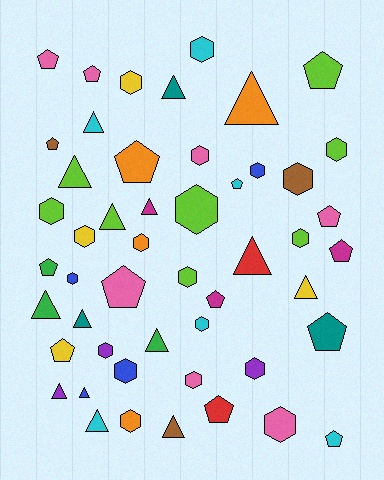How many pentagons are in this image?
There are 15 pentagons.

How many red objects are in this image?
There are 2 red objects.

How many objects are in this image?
There are 50 objects.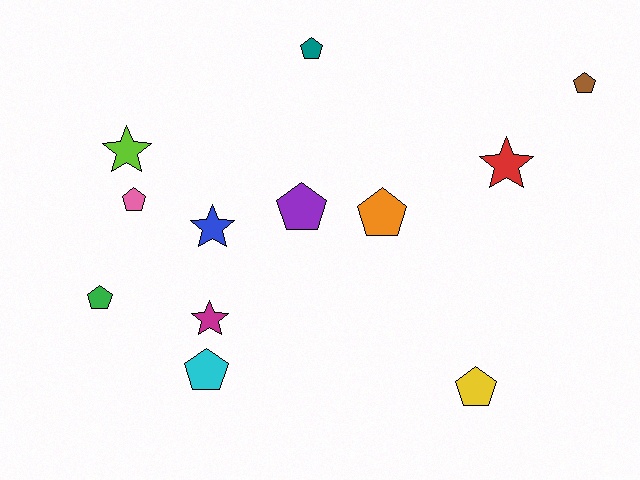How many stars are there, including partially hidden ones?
There are 4 stars.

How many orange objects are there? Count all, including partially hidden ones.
There is 1 orange object.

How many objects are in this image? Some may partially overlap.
There are 12 objects.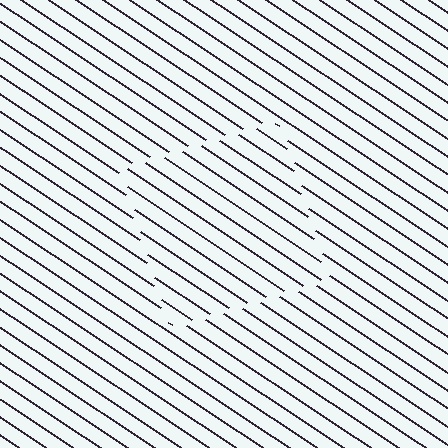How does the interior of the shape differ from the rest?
The interior of the shape contains the same grating, shifted by half a period — the contour is defined by the phase discontinuity where line-ends from the inner and outer gratings abut.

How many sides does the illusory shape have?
4 sides — the line-ends trace a square.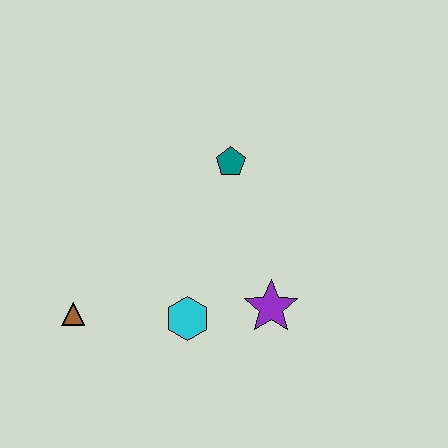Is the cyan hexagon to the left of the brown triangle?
No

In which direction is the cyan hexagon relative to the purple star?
The cyan hexagon is to the left of the purple star.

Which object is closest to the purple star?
The cyan hexagon is closest to the purple star.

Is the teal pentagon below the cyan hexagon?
No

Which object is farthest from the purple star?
The brown triangle is farthest from the purple star.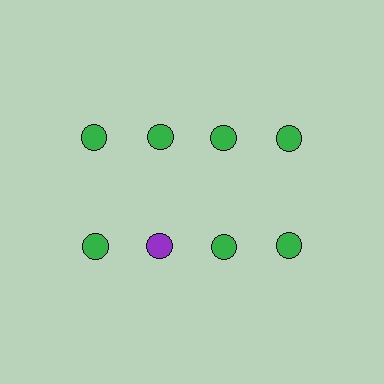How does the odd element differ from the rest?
It has a different color: purple instead of green.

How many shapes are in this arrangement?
There are 8 shapes arranged in a grid pattern.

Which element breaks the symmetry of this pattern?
The purple circle in the second row, second from left column breaks the symmetry. All other shapes are green circles.